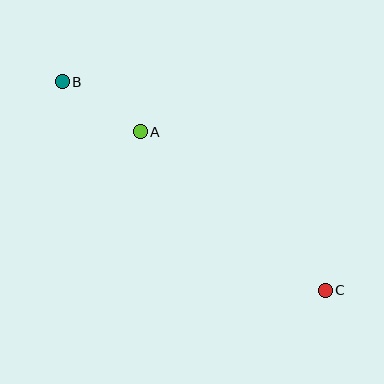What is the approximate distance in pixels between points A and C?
The distance between A and C is approximately 244 pixels.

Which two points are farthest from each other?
Points B and C are farthest from each other.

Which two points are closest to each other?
Points A and B are closest to each other.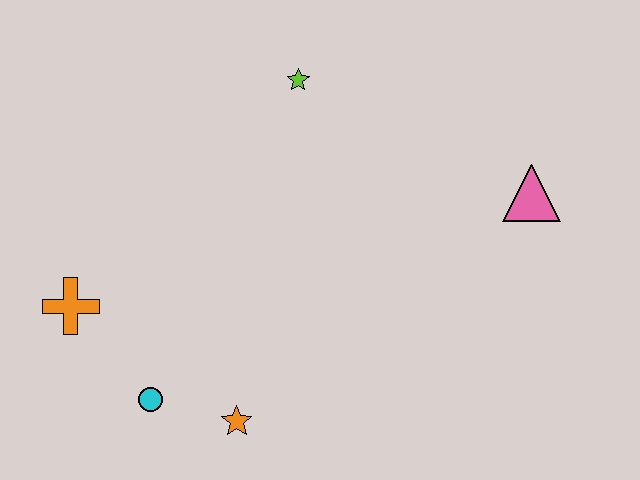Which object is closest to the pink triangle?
The lime star is closest to the pink triangle.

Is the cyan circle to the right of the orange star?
No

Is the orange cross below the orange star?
No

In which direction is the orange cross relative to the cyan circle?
The orange cross is above the cyan circle.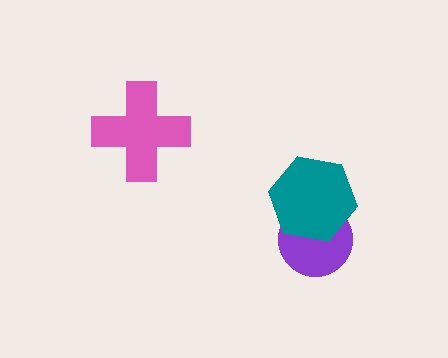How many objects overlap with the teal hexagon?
1 object overlaps with the teal hexagon.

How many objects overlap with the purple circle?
1 object overlaps with the purple circle.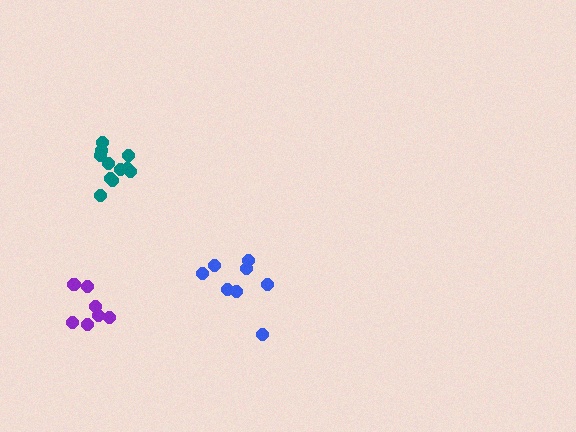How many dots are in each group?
Group 1: 8 dots, Group 2: 11 dots, Group 3: 8 dots (27 total).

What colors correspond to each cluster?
The clusters are colored: blue, teal, purple.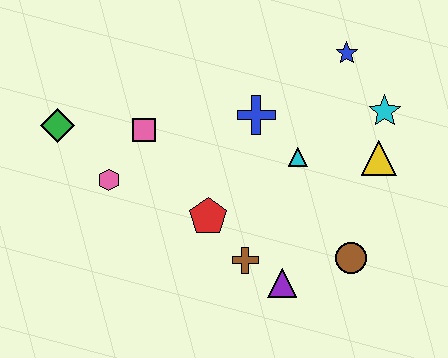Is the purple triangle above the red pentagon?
No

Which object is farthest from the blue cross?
The green diamond is farthest from the blue cross.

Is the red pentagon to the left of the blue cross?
Yes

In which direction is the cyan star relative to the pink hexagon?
The cyan star is to the right of the pink hexagon.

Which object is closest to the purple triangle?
The brown cross is closest to the purple triangle.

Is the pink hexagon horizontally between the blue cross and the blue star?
No